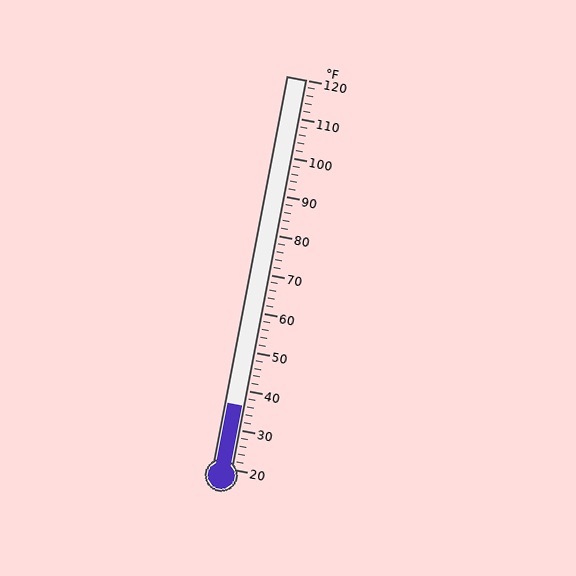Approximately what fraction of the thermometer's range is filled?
The thermometer is filled to approximately 15% of its range.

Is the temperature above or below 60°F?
The temperature is below 60°F.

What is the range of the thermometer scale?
The thermometer scale ranges from 20°F to 120°F.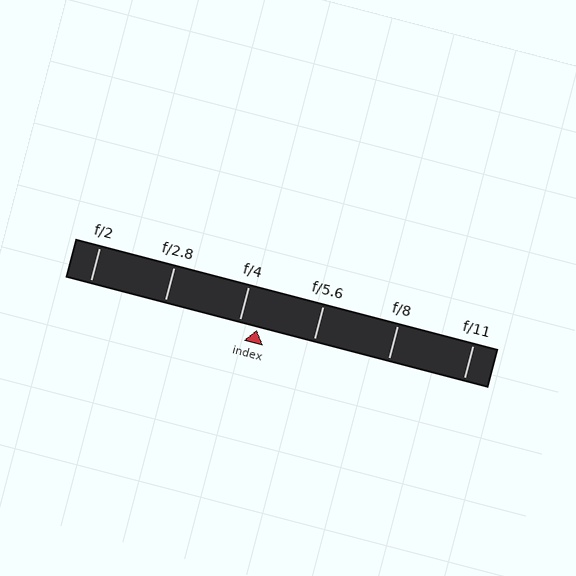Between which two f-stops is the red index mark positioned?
The index mark is between f/4 and f/5.6.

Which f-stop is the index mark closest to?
The index mark is closest to f/4.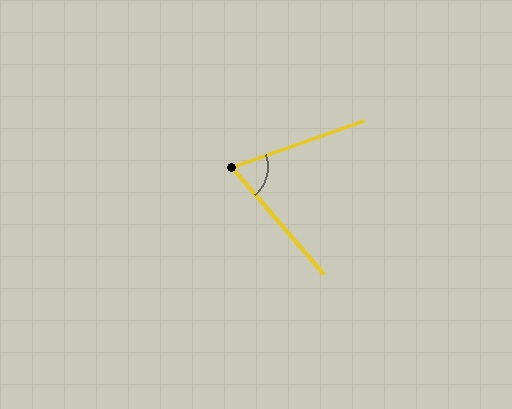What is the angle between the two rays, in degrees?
Approximately 68 degrees.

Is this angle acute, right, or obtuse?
It is acute.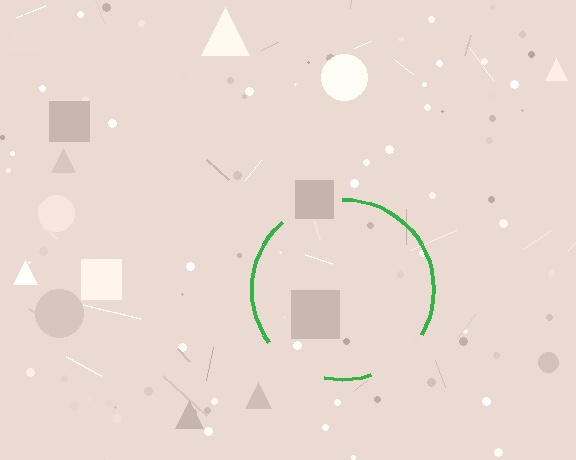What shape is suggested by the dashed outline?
The dashed outline suggests a circle.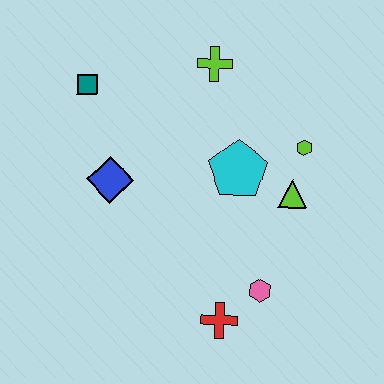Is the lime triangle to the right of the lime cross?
Yes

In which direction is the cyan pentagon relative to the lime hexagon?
The cyan pentagon is to the left of the lime hexagon.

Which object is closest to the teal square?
The blue diamond is closest to the teal square.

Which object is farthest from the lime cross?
The red cross is farthest from the lime cross.